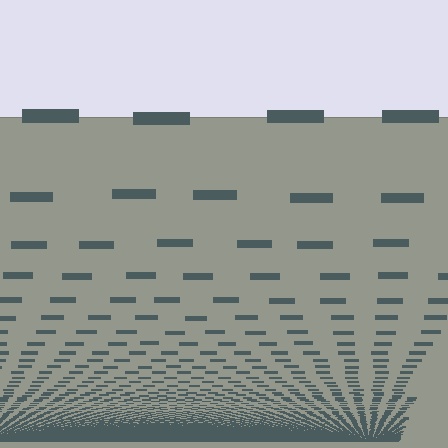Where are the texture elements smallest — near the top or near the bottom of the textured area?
Near the bottom.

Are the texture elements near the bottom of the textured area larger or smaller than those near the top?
Smaller. The gradient is inverted — elements near the bottom are smaller and denser.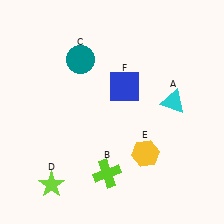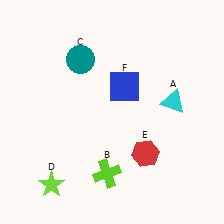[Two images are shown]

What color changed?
The hexagon (E) changed from yellow in Image 1 to red in Image 2.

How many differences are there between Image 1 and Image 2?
There is 1 difference between the two images.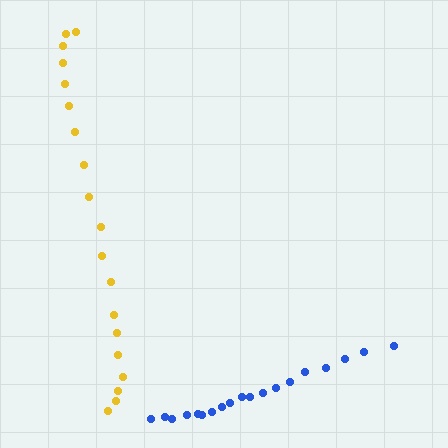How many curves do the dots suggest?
There are 2 distinct paths.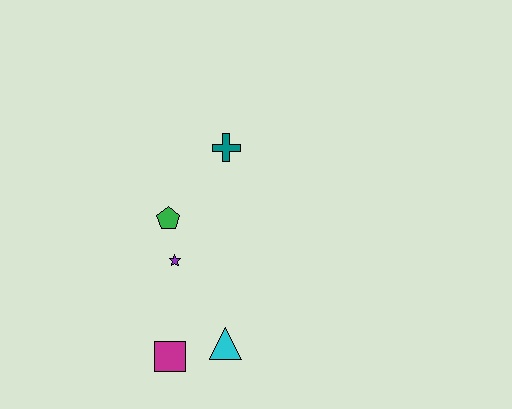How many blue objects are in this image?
There are no blue objects.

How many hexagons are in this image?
There are no hexagons.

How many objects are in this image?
There are 5 objects.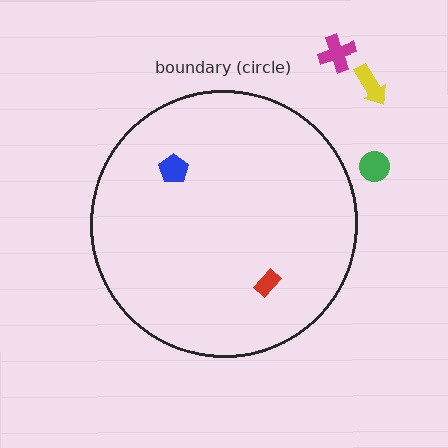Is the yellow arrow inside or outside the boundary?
Outside.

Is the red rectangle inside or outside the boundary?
Inside.